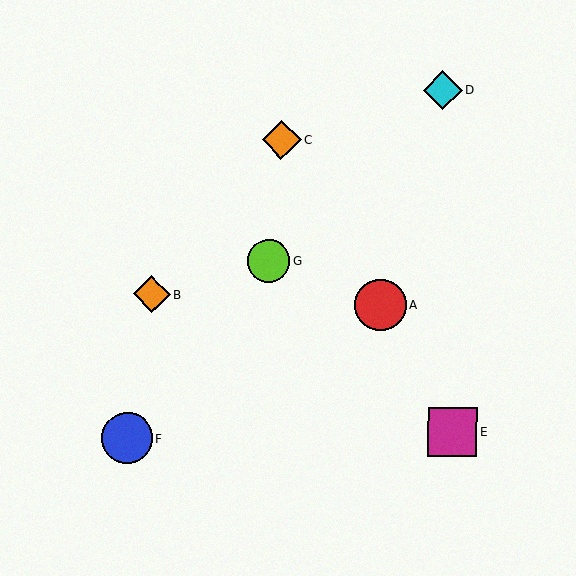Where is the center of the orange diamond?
The center of the orange diamond is at (152, 294).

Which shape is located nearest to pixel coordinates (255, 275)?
The lime circle (labeled G) at (269, 261) is nearest to that location.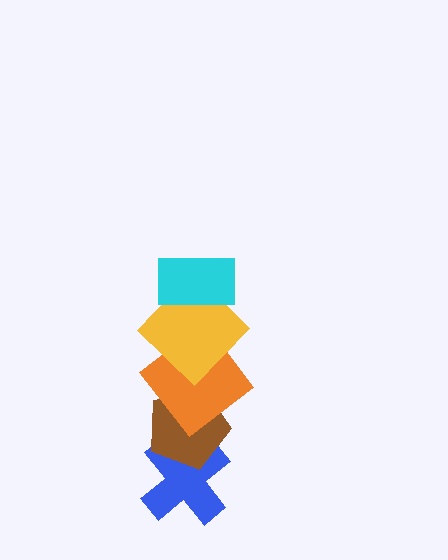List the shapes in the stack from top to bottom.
From top to bottom: the cyan rectangle, the yellow diamond, the orange diamond, the brown pentagon, the blue cross.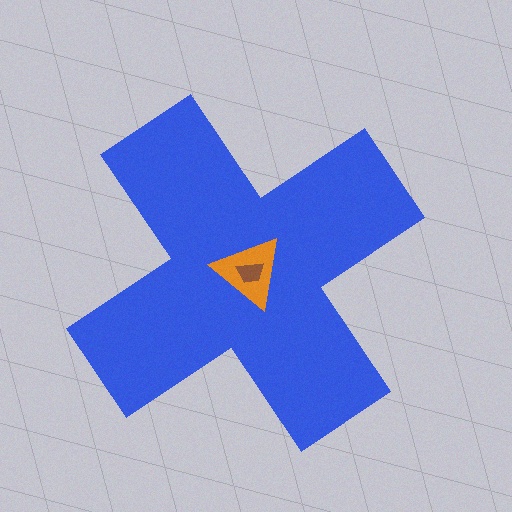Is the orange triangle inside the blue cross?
Yes.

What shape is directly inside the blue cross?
The orange triangle.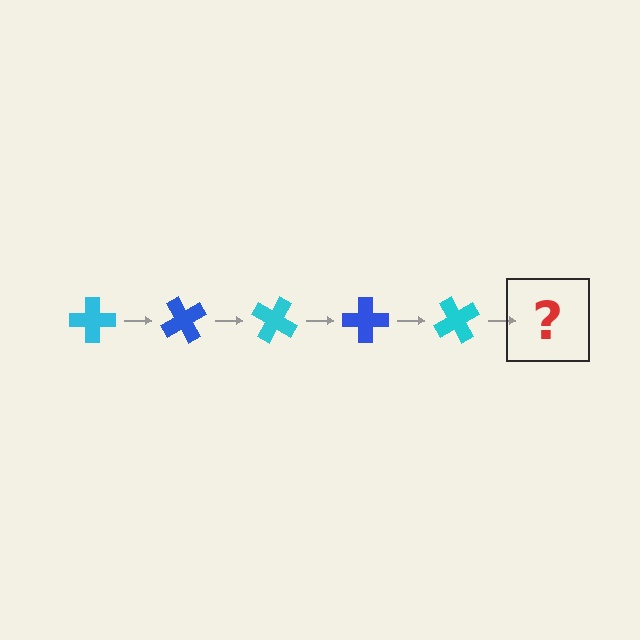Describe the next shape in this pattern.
It should be a blue cross, rotated 300 degrees from the start.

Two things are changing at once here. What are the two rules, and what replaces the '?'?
The two rules are that it rotates 60 degrees each step and the color cycles through cyan and blue. The '?' should be a blue cross, rotated 300 degrees from the start.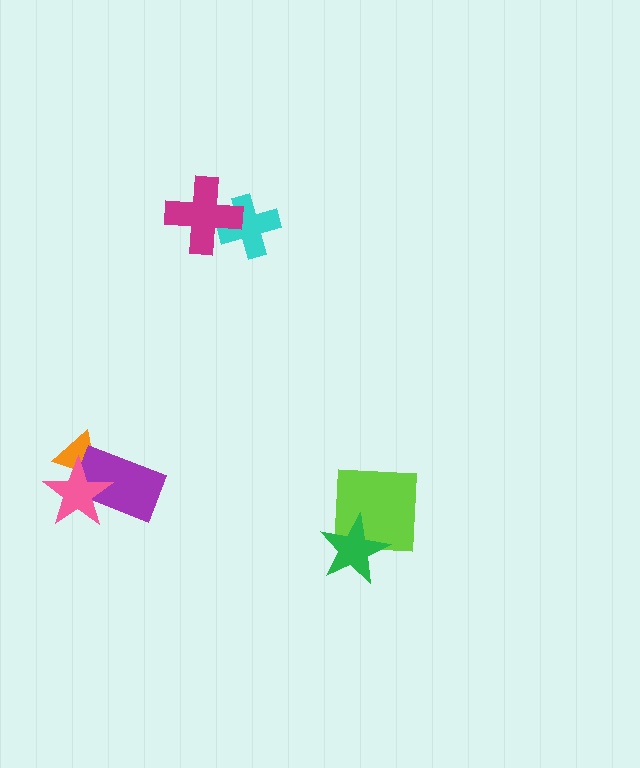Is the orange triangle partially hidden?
Yes, it is partially covered by another shape.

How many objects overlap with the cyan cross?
1 object overlaps with the cyan cross.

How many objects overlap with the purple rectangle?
2 objects overlap with the purple rectangle.